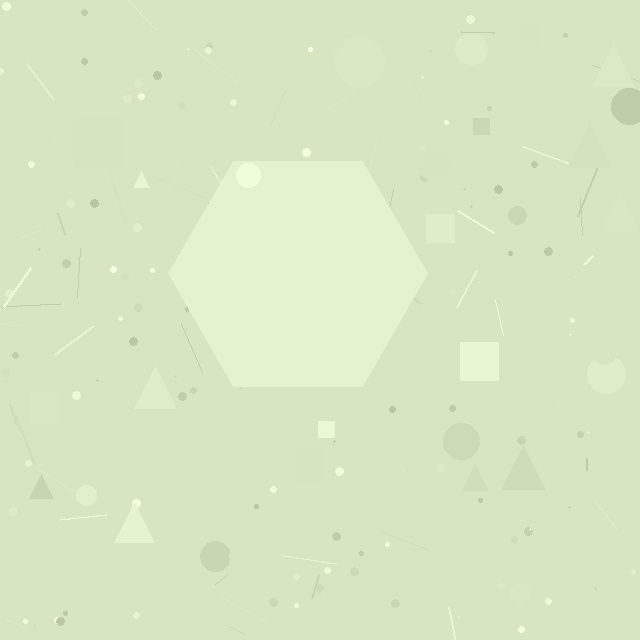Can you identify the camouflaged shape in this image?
The camouflaged shape is a hexagon.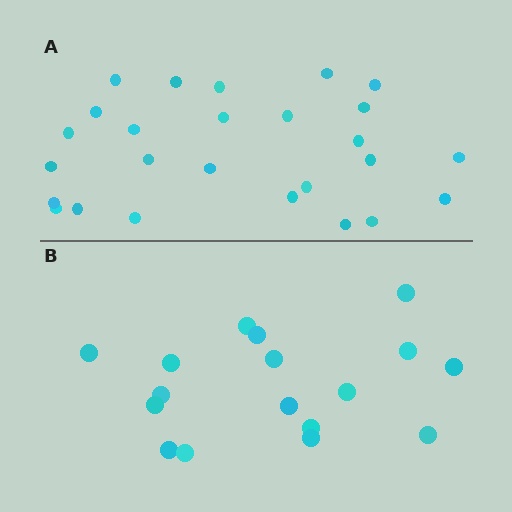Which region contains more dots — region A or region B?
Region A (the top region) has more dots.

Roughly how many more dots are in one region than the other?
Region A has roughly 8 or so more dots than region B.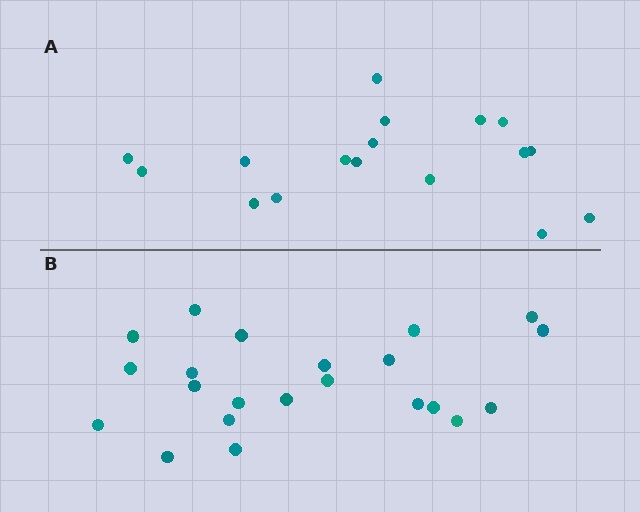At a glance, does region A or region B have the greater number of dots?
Region B (the bottom region) has more dots.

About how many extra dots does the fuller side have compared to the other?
Region B has about 5 more dots than region A.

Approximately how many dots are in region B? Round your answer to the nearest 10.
About 20 dots. (The exact count is 22, which rounds to 20.)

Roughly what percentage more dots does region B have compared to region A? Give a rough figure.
About 30% more.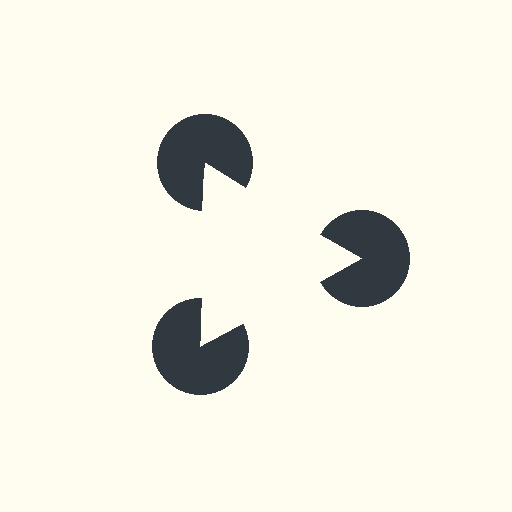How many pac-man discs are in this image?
There are 3 — one at each vertex of the illusory triangle.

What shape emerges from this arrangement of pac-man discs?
An illusory triangle — its edges are inferred from the aligned wedge cuts in the pac-man discs, not physically drawn.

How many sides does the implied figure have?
3 sides.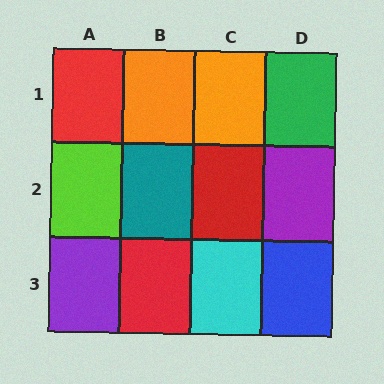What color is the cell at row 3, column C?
Cyan.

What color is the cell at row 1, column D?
Green.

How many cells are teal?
1 cell is teal.